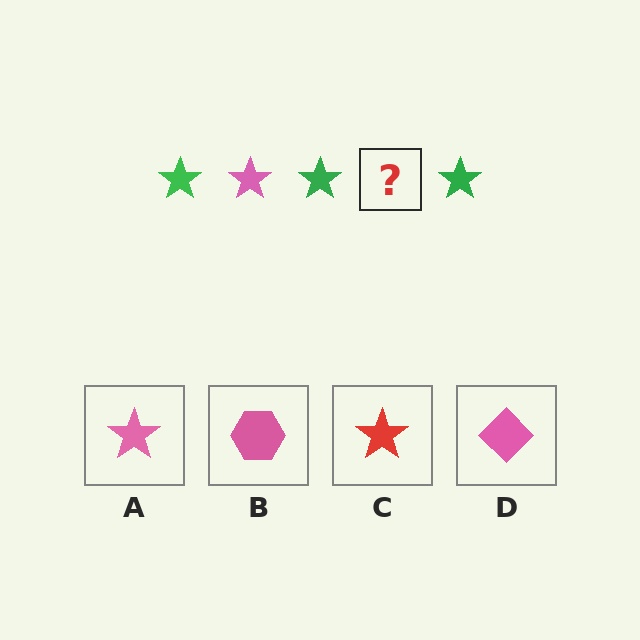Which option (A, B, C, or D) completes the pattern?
A.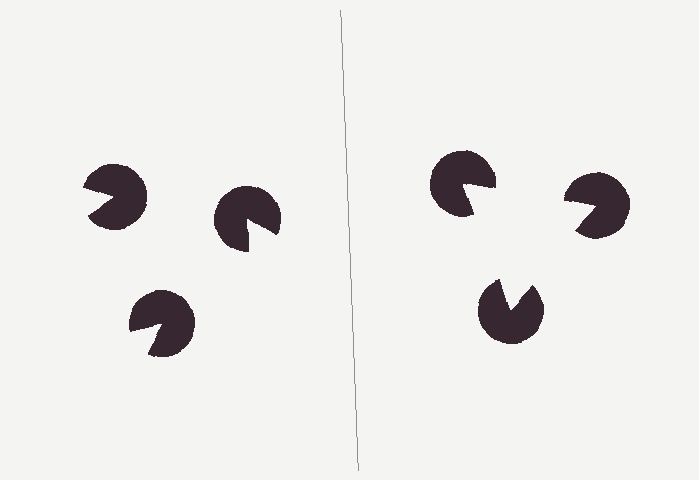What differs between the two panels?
The pac-man discs are positioned identically on both sides; only the wedge orientations differ. On the right they align to a triangle; on the left they are misaligned.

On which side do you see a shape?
An illusory triangle appears on the right side. On the left side the wedge cuts are rotated, so no coherent shape forms.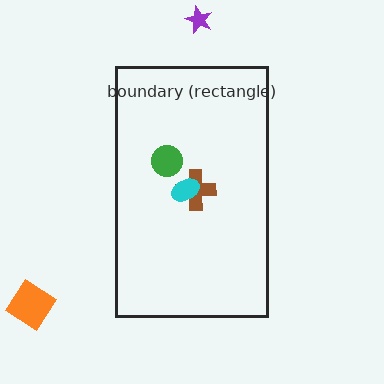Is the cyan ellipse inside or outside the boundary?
Inside.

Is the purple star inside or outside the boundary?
Outside.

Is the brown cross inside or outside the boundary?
Inside.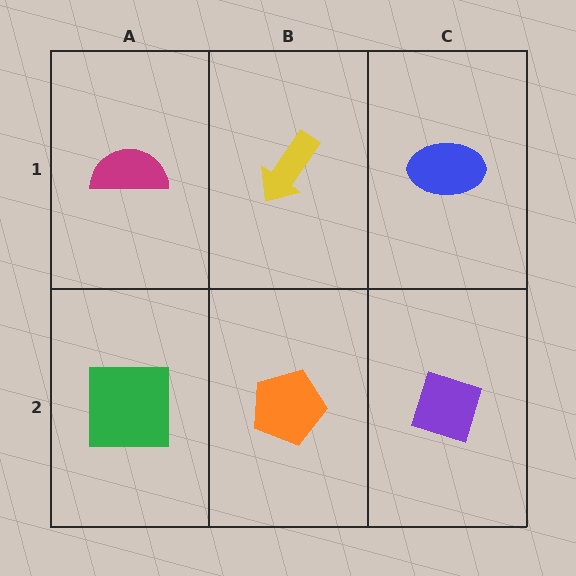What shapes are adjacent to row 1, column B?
An orange pentagon (row 2, column B), a magenta semicircle (row 1, column A), a blue ellipse (row 1, column C).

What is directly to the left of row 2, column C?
An orange pentagon.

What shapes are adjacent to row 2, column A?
A magenta semicircle (row 1, column A), an orange pentagon (row 2, column B).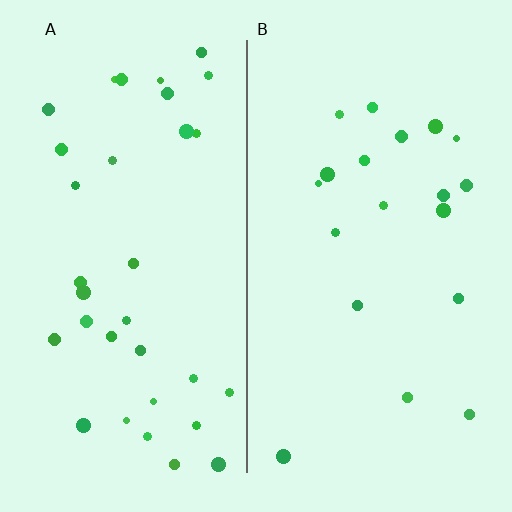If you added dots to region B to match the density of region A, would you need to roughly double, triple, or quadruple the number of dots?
Approximately double.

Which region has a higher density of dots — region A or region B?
A (the left).